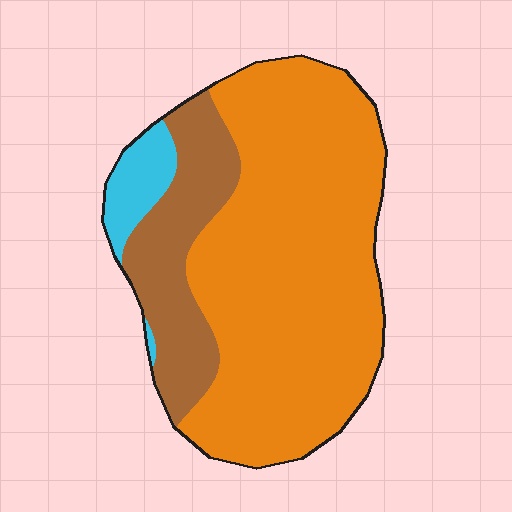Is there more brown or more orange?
Orange.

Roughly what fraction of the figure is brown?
Brown covers about 20% of the figure.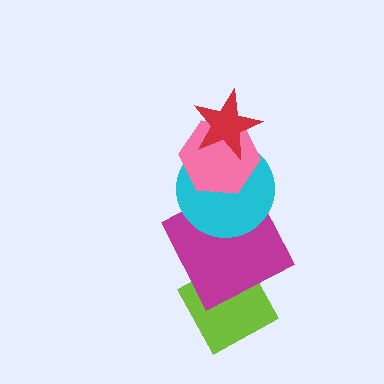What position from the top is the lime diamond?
The lime diamond is 5th from the top.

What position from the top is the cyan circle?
The cyan circle is 3rd from the top.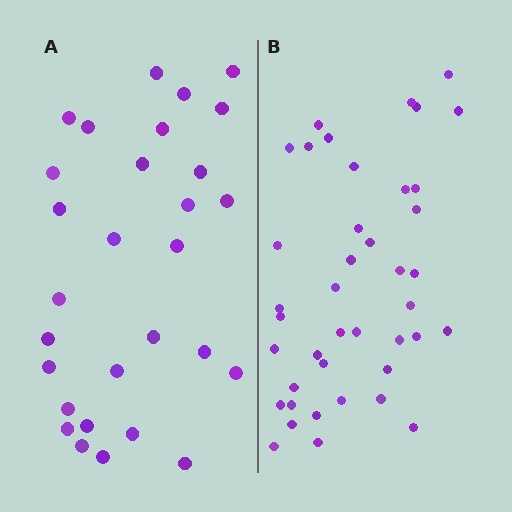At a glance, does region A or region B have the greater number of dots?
Region B (the right region) has more dots.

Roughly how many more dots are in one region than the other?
Region B has roughly 12 or so more dots than region A.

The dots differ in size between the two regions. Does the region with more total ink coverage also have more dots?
No. Region A has more total ink coverage because its dots are larger, but region B actually contains more individual dots. Total area can be misleading — the number of items is what matters here.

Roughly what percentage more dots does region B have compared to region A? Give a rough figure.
About 40% more.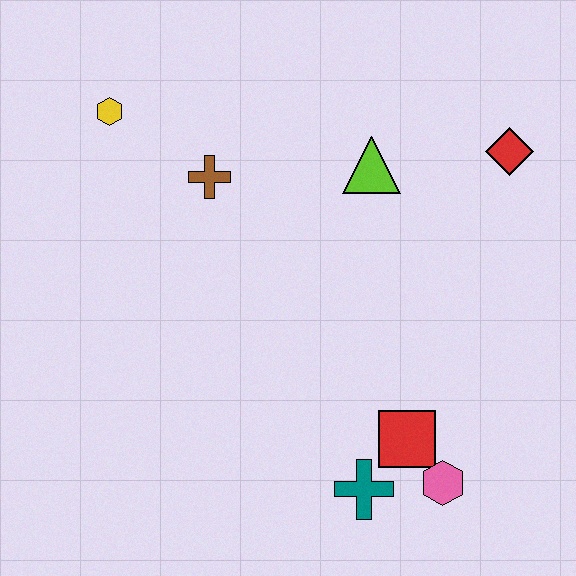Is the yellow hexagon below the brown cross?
No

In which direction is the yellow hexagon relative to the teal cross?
The yellow hexagon is above the teal cross.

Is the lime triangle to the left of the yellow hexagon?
No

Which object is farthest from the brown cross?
The pink hexagon is farthest from the brown cross.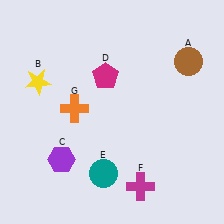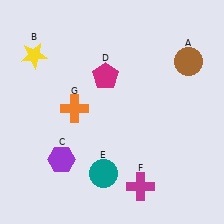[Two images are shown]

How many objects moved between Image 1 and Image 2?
1 object moved between the two images.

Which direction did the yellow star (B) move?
The yellow star (B) moved up.